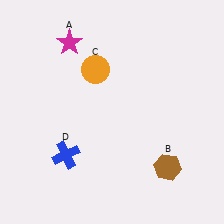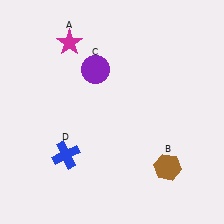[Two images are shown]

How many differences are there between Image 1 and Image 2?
There is 1 difference between the two images.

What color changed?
The circle (C) changed from orange in Image 1 to purple in Image 2.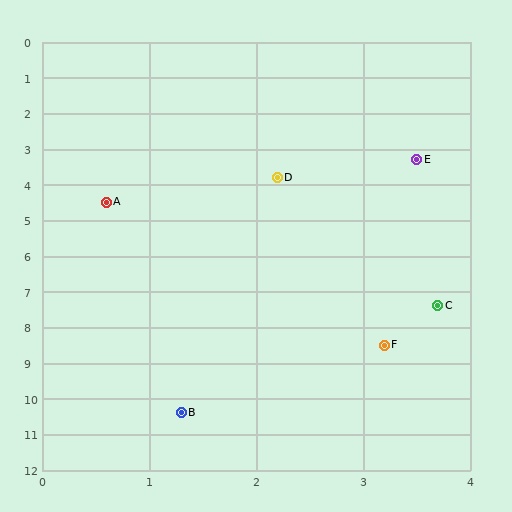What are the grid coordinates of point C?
Point C is at approximately (3.7, 7.4).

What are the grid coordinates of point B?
Point B is at approximately (1.3, 10.4).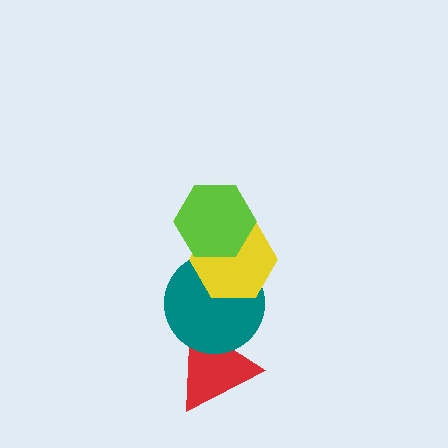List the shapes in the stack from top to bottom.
From top to bottom: the lime hexagon, the yellow hexagon, the teal circle, the red triangle.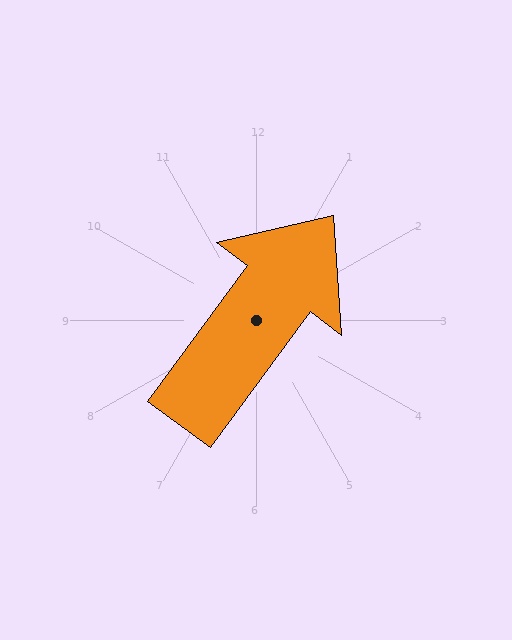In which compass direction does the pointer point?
Northeast.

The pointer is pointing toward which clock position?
Roughly 1 o'clock.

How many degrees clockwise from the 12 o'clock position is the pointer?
Approximately 37 degrees.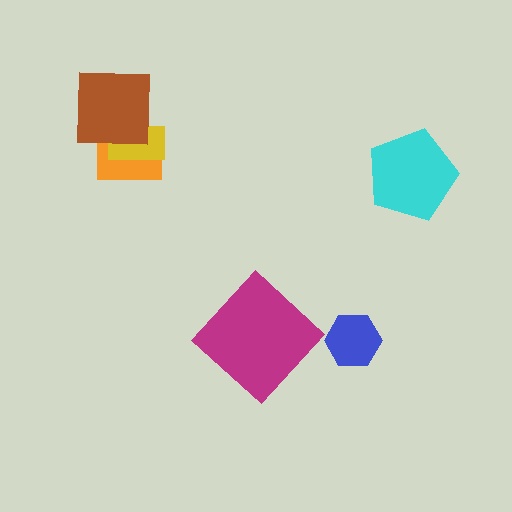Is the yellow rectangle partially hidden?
Yes, it is partially covered by another shape.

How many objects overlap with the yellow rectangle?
2 objects overlap with the yellow rectangle.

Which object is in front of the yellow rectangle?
The brown square is in front of the yellow rectangle.